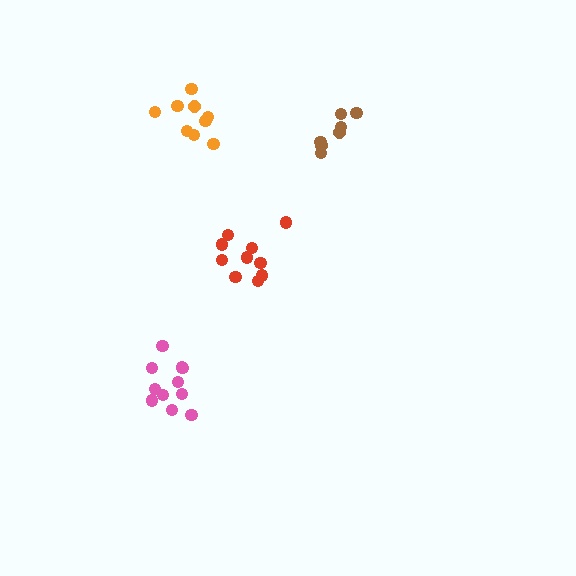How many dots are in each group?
Group 1: 7 dots, Group 2: 11 dots, Group 3: 9 dots, Group 4: 10 dots (37 total).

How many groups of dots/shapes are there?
There are 4 groups.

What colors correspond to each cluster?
The clusters are colored: brown, pink, orange, red.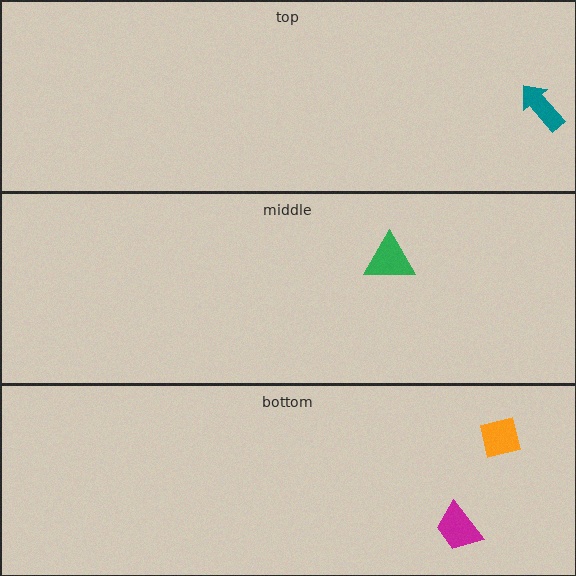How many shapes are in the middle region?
1.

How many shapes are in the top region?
1.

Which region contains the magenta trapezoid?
The bottom region.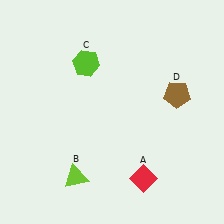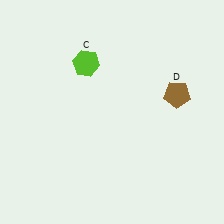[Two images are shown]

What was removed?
The red diamond (A), the lime triangle (B) were removed in Image 2.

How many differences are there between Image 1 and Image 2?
There are 2 differences between the two images.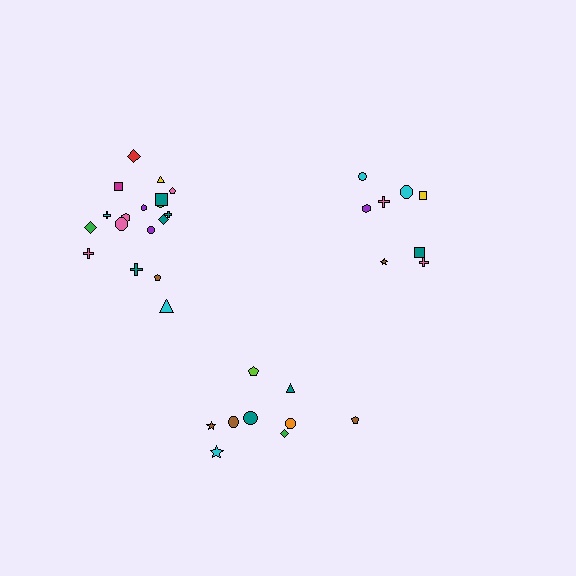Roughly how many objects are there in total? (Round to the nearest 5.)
Roughly 35 objects in total.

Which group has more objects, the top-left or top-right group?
The top-left group.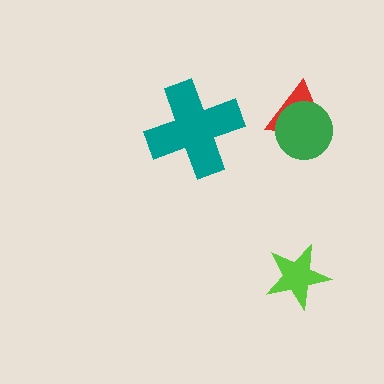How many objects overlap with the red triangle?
1 object overlaps with the red triangle.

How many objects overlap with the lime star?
0 objects overlap with the lime star.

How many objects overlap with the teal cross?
0 objects overlap with the teal cross.